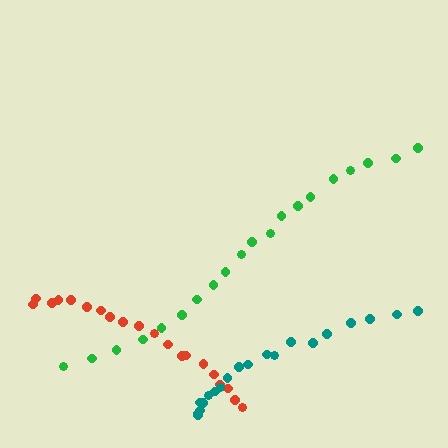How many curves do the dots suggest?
There are 3 distinct paths.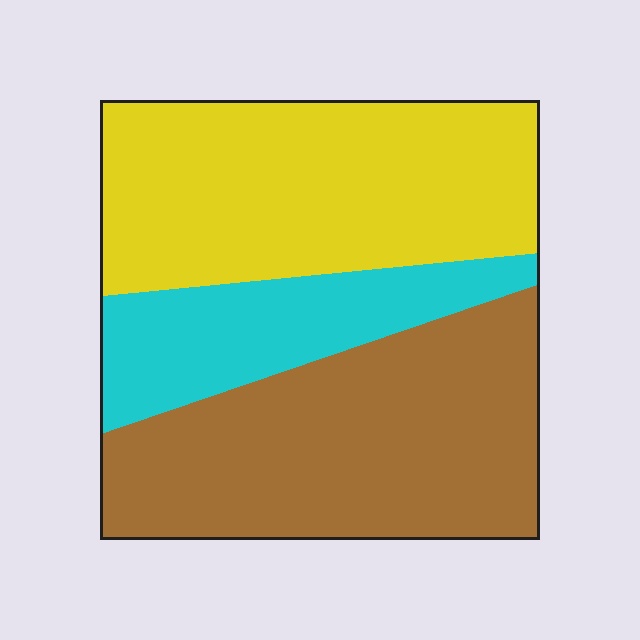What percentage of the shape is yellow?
Yellow takes up about two fifths (2/5) of the shape.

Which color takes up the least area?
Cyan, at roughly 20%.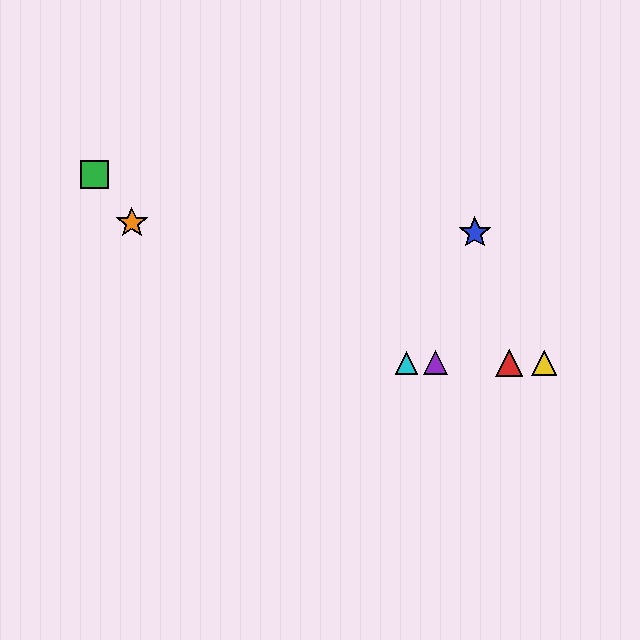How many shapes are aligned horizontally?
4 shapes (the red triangle, the yellow triangle, the purple triangle, the cyan triangle) are aligned horizontally.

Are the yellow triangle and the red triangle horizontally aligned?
Yes, both are at y≈363.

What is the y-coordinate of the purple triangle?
The purple triangle is at y≈363.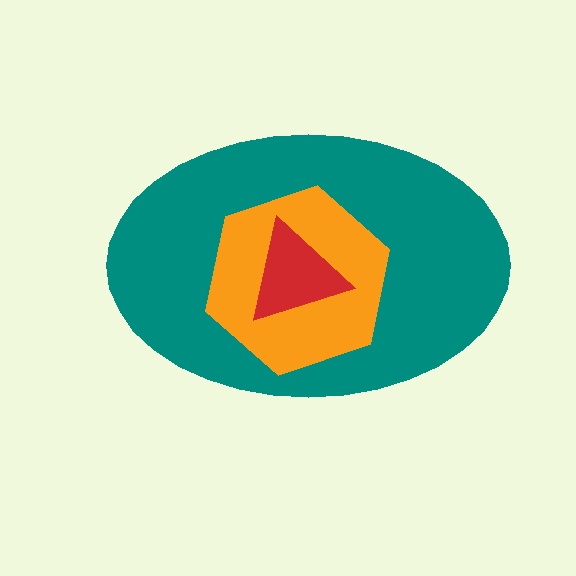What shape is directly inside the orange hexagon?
The red triangle.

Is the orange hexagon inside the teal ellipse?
Yes.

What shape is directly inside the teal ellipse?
The orange hexagon.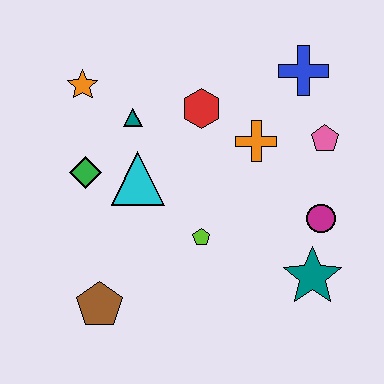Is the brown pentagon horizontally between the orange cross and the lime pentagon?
No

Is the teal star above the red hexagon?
No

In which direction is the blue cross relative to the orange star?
The blue cross is to the right of the orange star.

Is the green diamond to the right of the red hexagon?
No